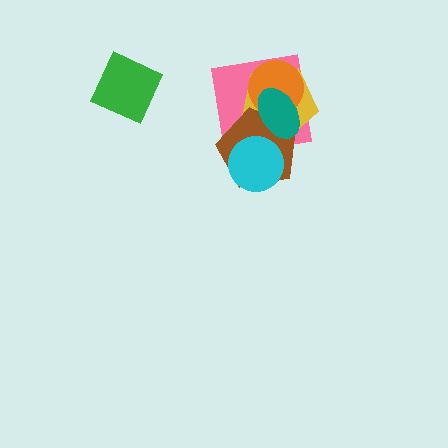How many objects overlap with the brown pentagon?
4 objects overlap with the brown pentagon.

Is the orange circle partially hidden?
Yes, it is partially covered by another shape.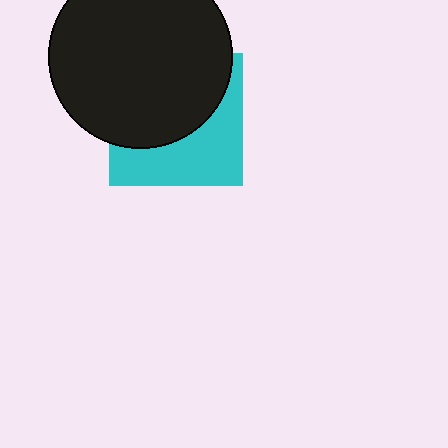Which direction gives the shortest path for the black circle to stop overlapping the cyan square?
Moving up gives the shortest separation.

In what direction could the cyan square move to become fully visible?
The cyan square could move down. That would shift it out from behind the black circle entirely.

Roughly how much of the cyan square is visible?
A small part of it is visible (roughly 44%).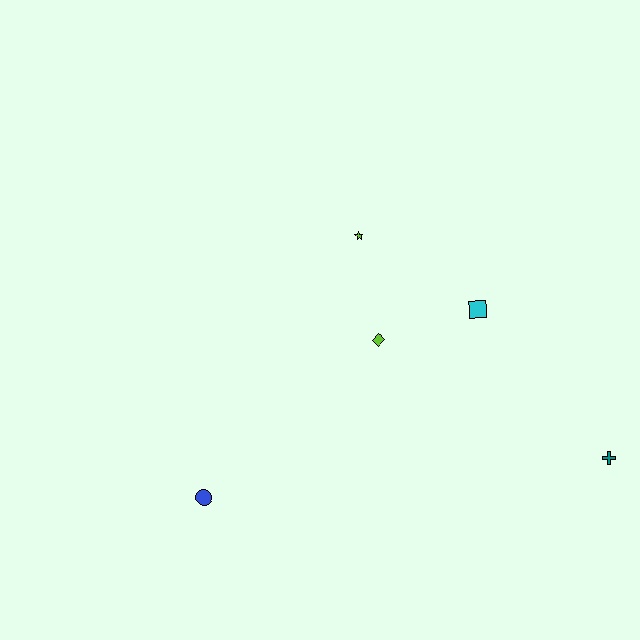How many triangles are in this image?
There are no triangles.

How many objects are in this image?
There are 5 objects.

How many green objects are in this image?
There are no green objects.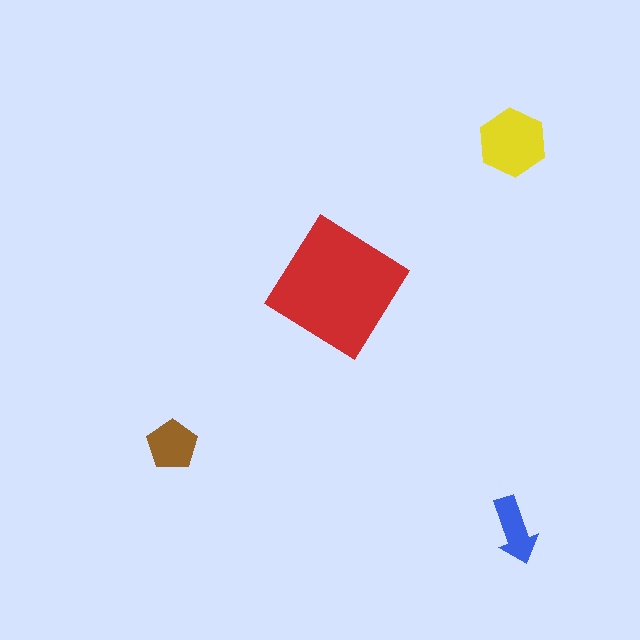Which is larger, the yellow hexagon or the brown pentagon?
The yellow hexagon.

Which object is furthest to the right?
The blue arrow is rightmost.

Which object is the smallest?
The blue arrow.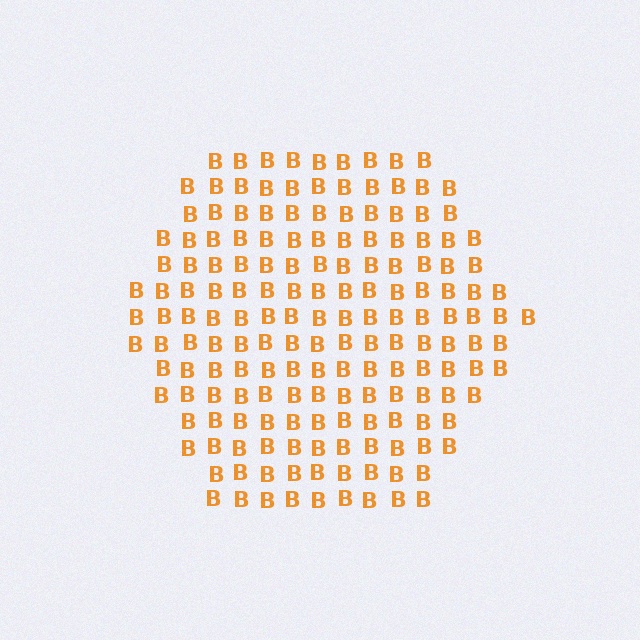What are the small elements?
The small elements are letter B's.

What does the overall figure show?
The overall figure shows a hexagon.